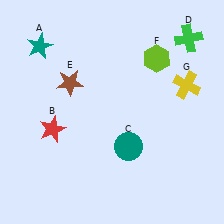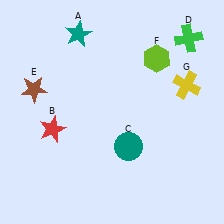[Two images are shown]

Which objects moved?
The objects that moved are: the teal star (A), the brown star (E).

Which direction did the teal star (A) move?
The teal star (A) moved right.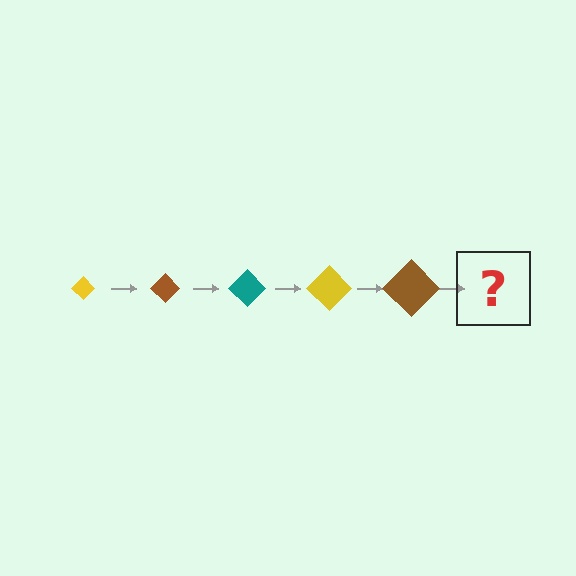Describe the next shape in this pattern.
It should be a teal diamond, larger than the previous one.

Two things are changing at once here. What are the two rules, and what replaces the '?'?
The two rules are that the diamond grows larger each step and the color cycles through yellow, brown, and teal. The '?' should be a teal diamond, larger than the previous one.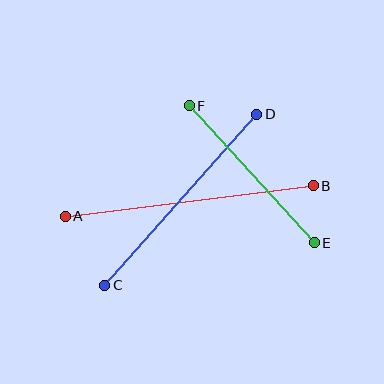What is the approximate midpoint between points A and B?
The midpoint is at approximately (189, 201) pixels.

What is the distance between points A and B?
The distance is approximately 250 pixels.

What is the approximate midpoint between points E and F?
The midpoint is at approximately (252, 175) pixels.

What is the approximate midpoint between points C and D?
The midpoint is at approximately (181, 200) pixels.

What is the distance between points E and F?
The distance is approximately 185 pixels.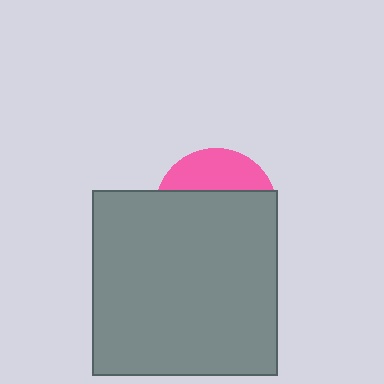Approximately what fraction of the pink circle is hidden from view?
Roughly 70% of the pink circle is hidden behind the gray square.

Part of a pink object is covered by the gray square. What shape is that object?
It is a circle.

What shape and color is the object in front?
The object in front is a gray square.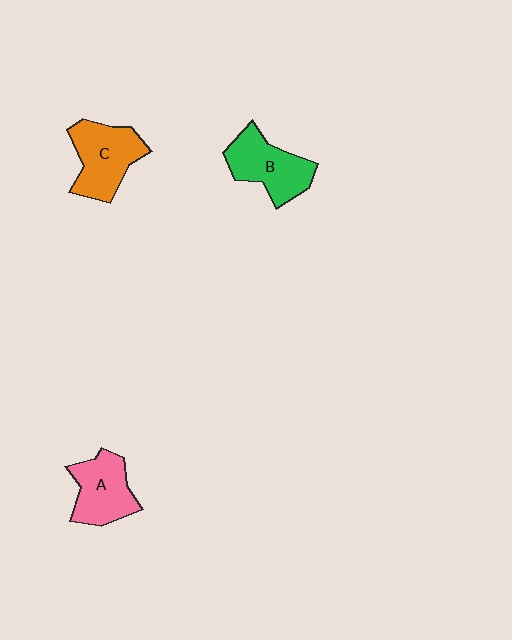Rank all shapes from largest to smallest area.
From largest to smallest: C (orange), B (green), A (pink).